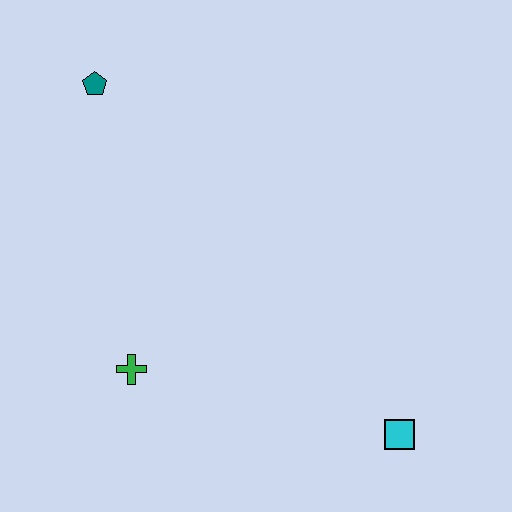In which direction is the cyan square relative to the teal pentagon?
The cyan square is below the teal pentagon.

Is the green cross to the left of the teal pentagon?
No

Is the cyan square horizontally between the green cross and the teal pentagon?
No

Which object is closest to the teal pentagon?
The green cross is closest to the teal pentagon.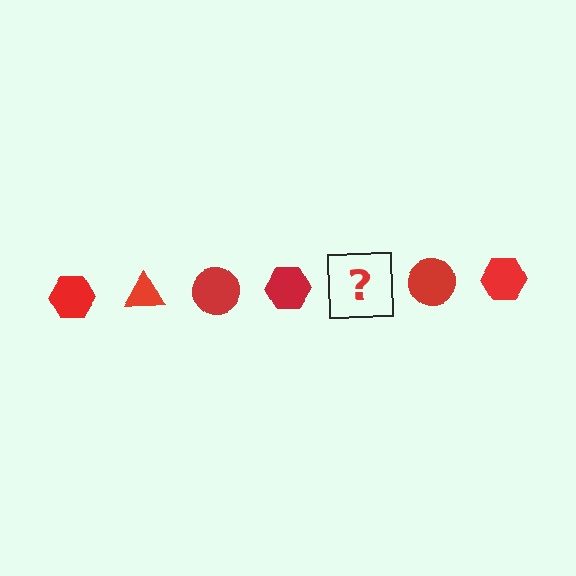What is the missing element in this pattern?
The missing element is a red triangle.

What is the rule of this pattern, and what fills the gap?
The rule is that the pattern cycles through hexagon, triangle, circle shapes in red. The gap should be filled with a red triangle.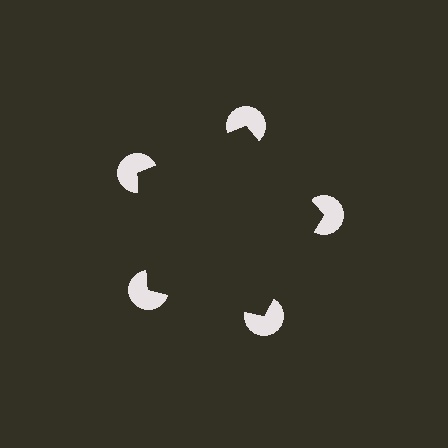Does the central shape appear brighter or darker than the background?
It typically appears slightly darker than the background, even though no actual brightness change is drawn.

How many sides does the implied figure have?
5 sides.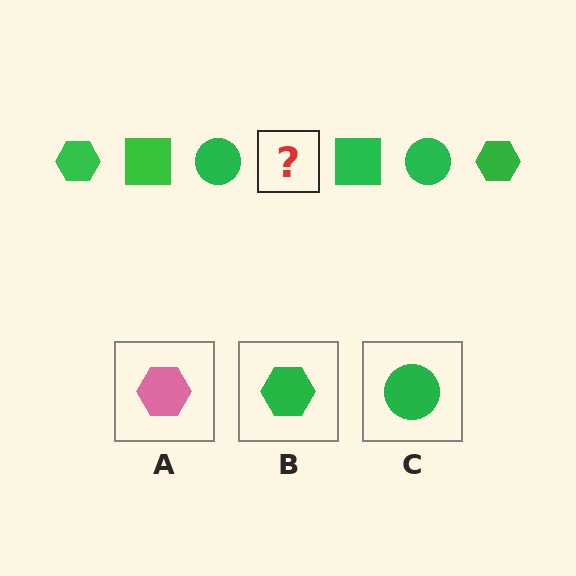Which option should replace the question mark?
Option B.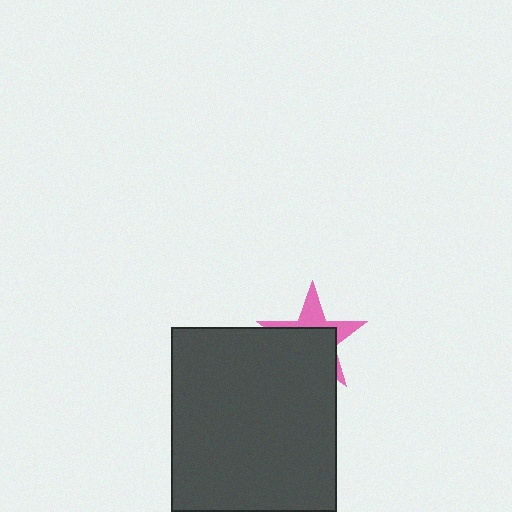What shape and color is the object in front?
The object in front is a dark gray rectangle.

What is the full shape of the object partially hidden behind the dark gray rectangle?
The partially hidden object is a pink star.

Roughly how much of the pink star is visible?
A small part of it is visible (roughly 38%).